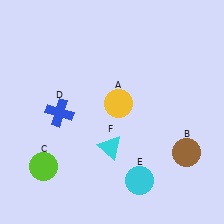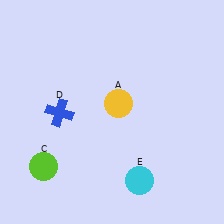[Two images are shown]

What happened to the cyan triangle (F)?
The cyan triangle (F) was removed in Image 2. It was in the bottom-left area of Image 1.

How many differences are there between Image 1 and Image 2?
There are 2 differences between the two images.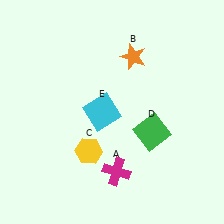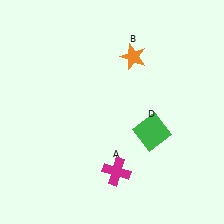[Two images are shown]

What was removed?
The yellow hexagon (C), the cyan square (E) were removed in Image 2.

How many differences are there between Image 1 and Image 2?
There are 2 differences between the two images.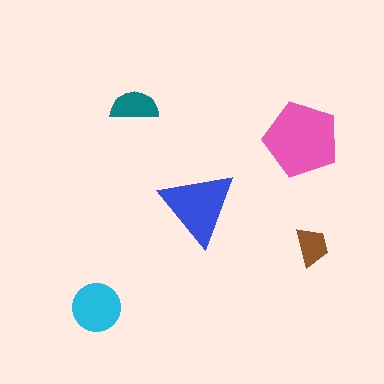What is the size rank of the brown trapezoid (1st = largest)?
5th.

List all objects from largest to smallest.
The pink pentagon, the blue triangle, the cyan circle, the teal semicircle, the brown trapezoid.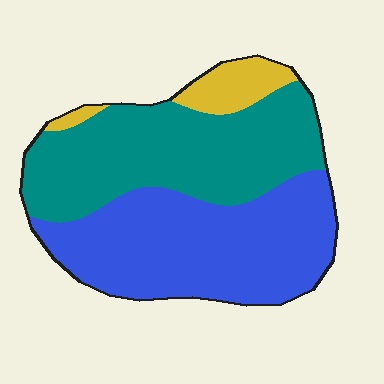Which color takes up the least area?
Yellow, at roughly 10%.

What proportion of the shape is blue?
Blue takes up between a third and a half of the shape.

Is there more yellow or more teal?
Teal.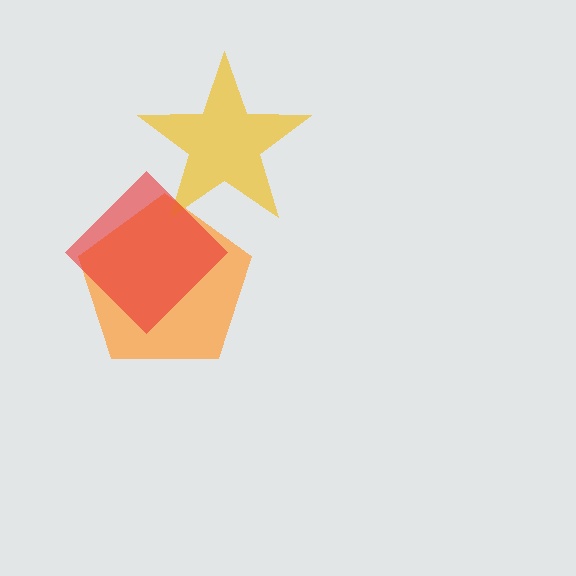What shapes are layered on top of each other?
The layered shapes are: an orange pentagon, a yellow star, a red diamond.